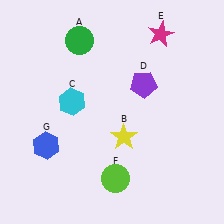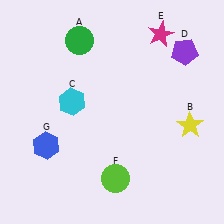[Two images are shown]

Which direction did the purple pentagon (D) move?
The purple pentagon (D) moved right.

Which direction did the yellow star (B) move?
The yellow star (B) moved right.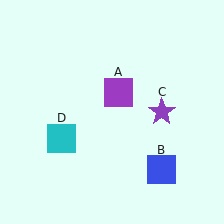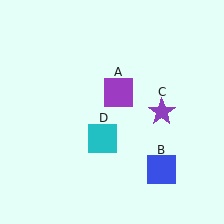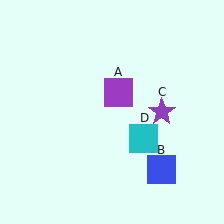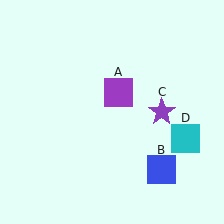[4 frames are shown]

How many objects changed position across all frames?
1 object changed position: cyan square (object D).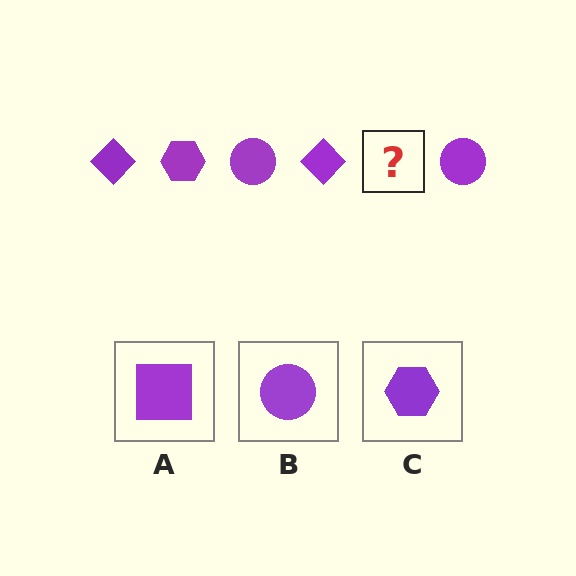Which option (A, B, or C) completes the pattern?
C.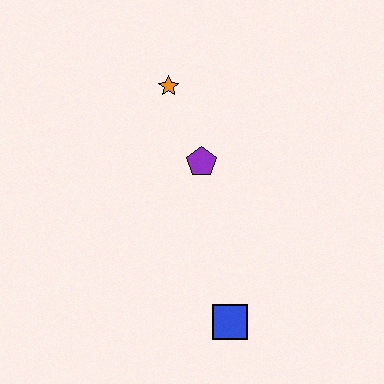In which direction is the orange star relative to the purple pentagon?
The orange star is above the purple pentagon.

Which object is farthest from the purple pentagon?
The blue square is farthest from the purple pentagon.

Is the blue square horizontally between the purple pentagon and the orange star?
No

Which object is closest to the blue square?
The purple pentagon is closest to the blue square.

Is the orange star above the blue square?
Yes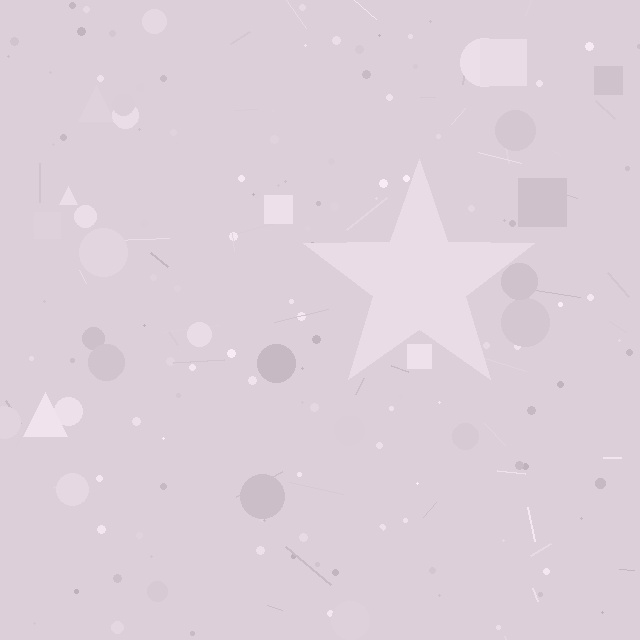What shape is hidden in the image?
A star is hidden in the image.